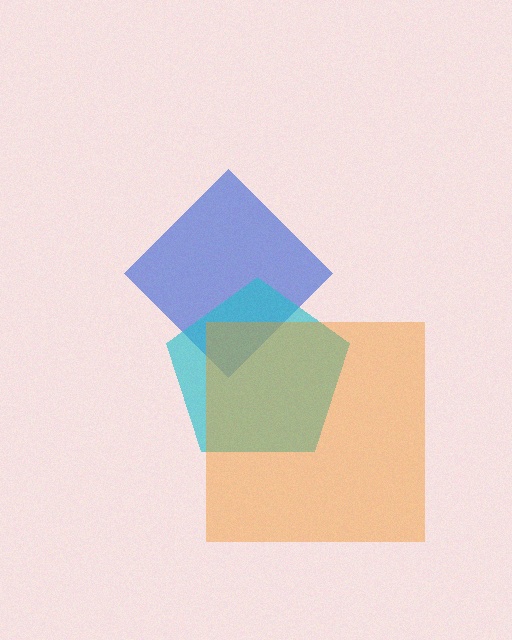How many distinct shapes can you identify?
There are 3 distinct shapes: a blue diamond, a cyan pentagon, an orange square.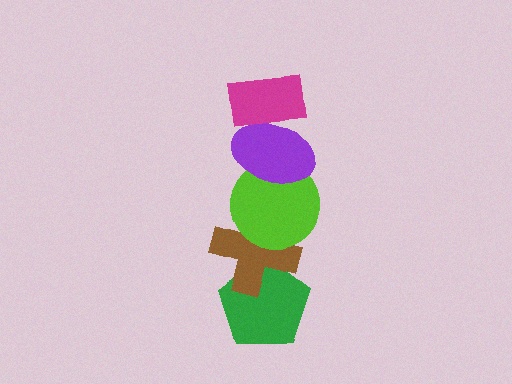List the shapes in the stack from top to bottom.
From top to bottom: the magenta rectangle, the purple ellipse, the lime circle, the brown cross, the green pentagon.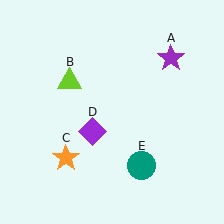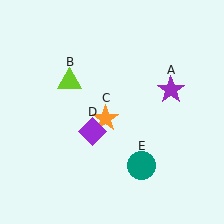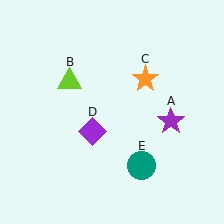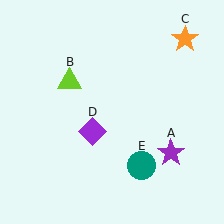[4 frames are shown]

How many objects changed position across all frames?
2 objects changed position: purple star (object A), orange star (object C).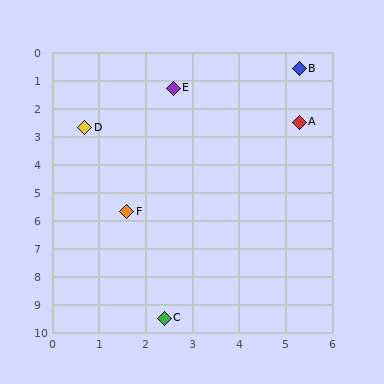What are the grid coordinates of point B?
Point B is at approximately (5.3, 0.6).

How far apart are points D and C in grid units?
Points D and C are about 7.0 grid units apart.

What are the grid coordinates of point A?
Point A is at approximately (5.3, 2.5).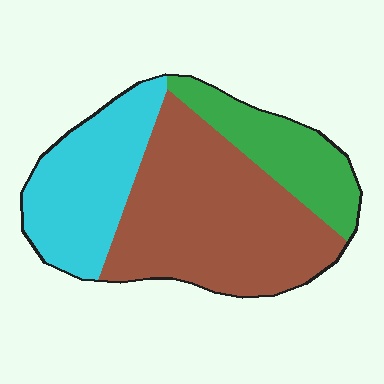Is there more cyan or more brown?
Brown.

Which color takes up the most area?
Brown, at roughly 50%.